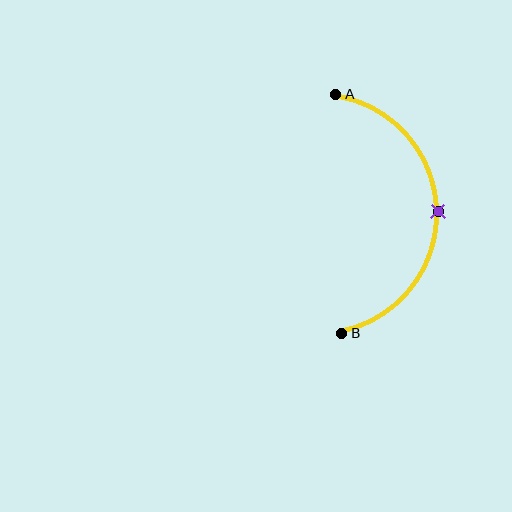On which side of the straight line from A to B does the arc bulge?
The arc bulges to the right of the straight line connecting A and B.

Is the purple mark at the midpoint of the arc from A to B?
Yes. The purple mark lies on the arc at equal arc-length from both A and B — it is the arc midpoint.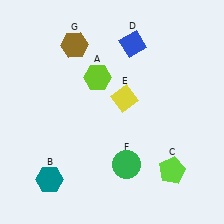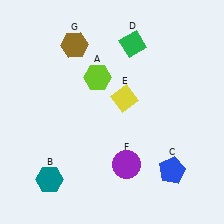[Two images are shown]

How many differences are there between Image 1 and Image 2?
There are 3 differences between the two images.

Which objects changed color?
C changed from lime to blue. D changed from blue to green. F changed from green to purple.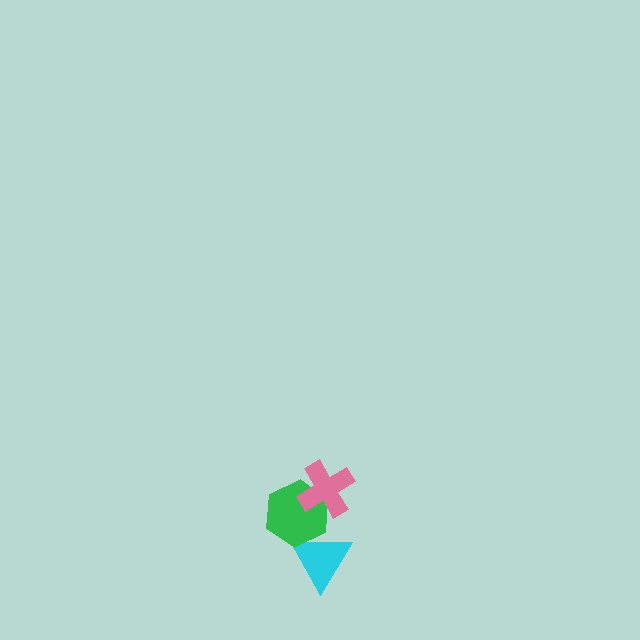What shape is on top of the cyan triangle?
The green hexagon is on top of the cyan triangle.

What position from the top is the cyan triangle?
The cyan triangle is 3rd from the top.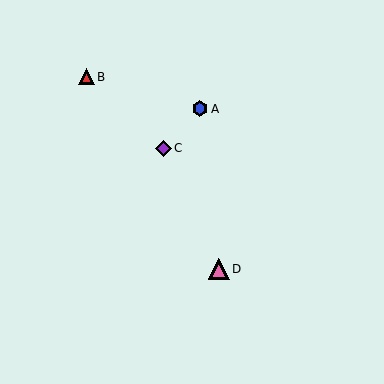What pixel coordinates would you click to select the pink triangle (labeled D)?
Click at (219, 269) to select the pink triangle D.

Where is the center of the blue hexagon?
The center of the blue hexagon is at (200, 109).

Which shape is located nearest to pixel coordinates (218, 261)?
The pink triangle (labeled D) at (219, 269) is nearest to that location.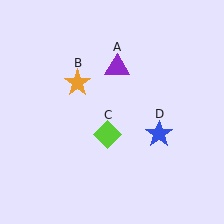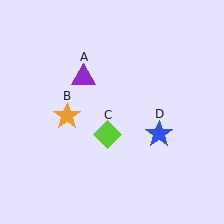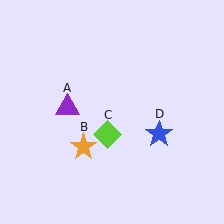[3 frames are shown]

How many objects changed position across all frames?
2 objects changed position: purple triangle (object A), orange star (object B).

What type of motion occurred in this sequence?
The purple triangle (object A), orange star (object B) rotated counterclockwise around the center of the scene.